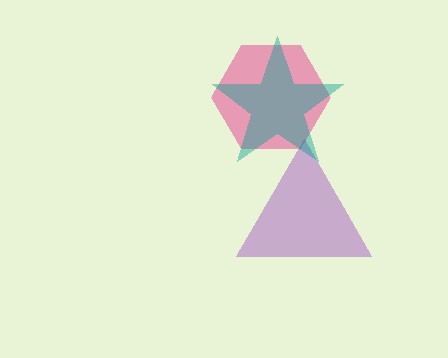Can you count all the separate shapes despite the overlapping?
Yes, there are 3 separate shapes.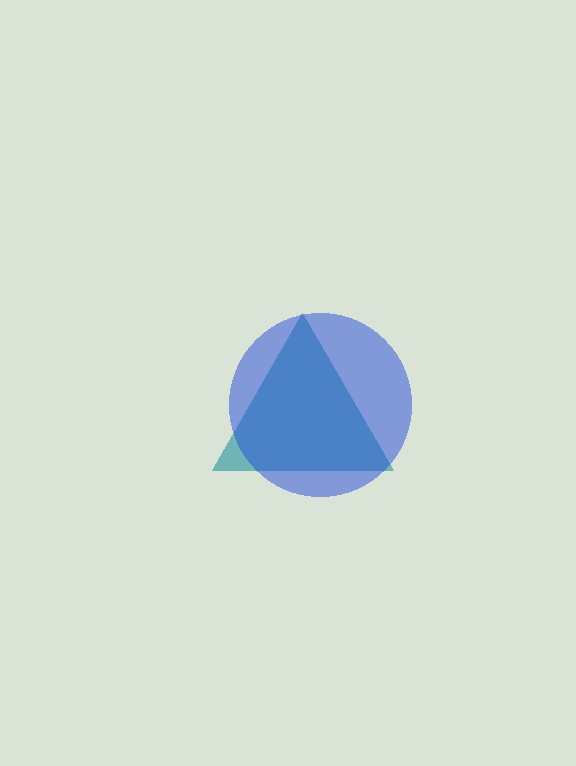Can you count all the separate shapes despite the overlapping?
Yes, there are 2 separate shapes.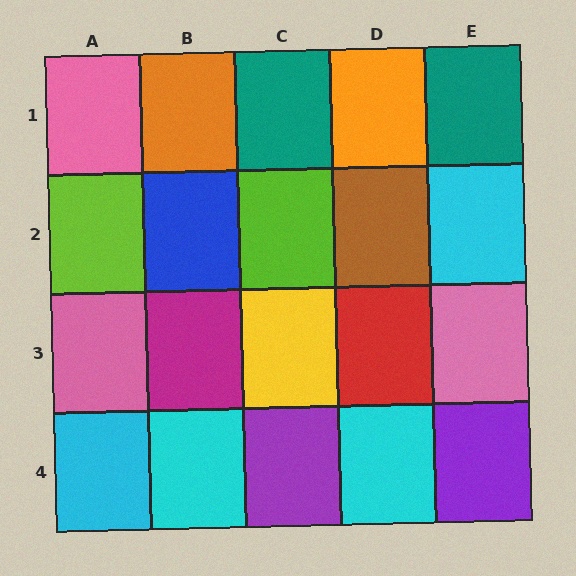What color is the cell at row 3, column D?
Red.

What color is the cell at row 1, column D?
Orange.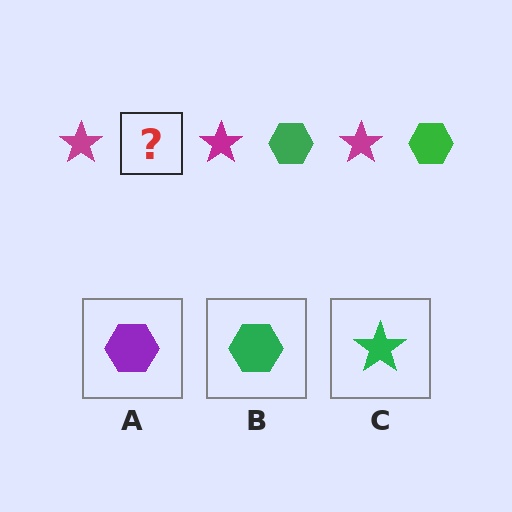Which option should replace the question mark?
Option B.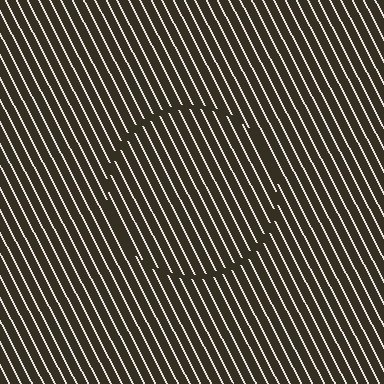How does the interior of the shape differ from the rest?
The interior of the shape contains the same grating, shifted by half a period — the contour is defined by the phase discontinuity where line-ends from the inner and outer gratings abut.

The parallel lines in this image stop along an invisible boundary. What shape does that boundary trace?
An illusory circle. The interior of the shape contains the same grating, shifted by half a period — the contour is defined by the phase discontinuity where line-ends from the inner and outer gratings abut.